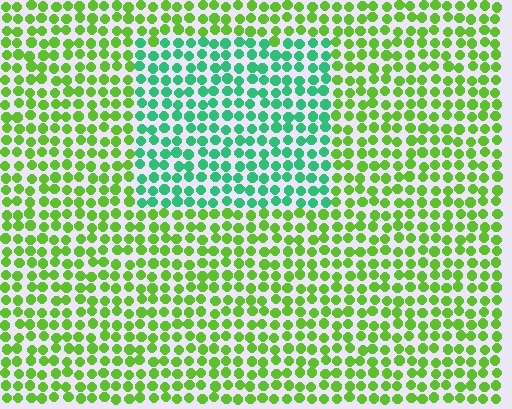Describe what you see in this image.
The image is filled with small lime elements in a uniform arrangement. A rectangle-shaped region is visible where the elements are tinted to a slightly different hue, forming a subtle color boundary.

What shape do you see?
I see a rectangle.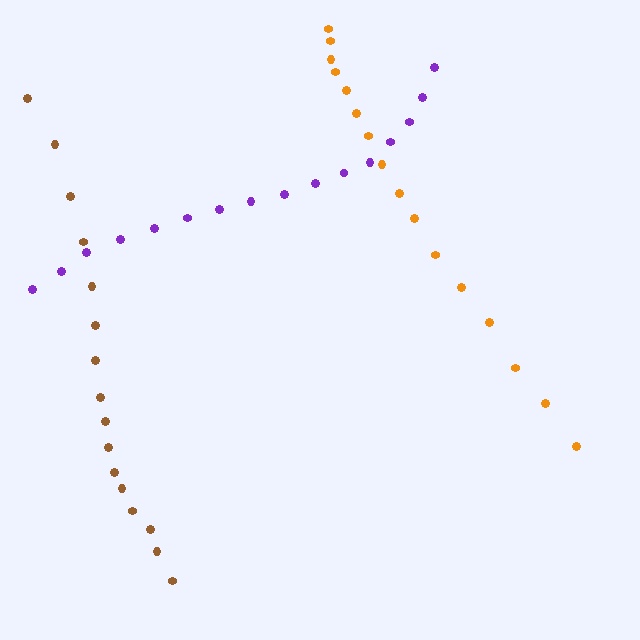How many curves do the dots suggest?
There are 3 distinct paths.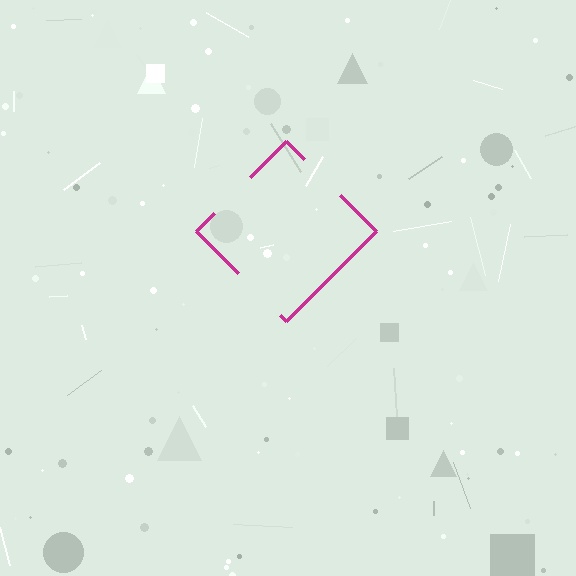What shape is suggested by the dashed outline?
The dashed outline suggests a diamond.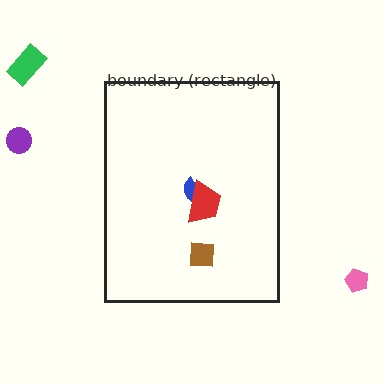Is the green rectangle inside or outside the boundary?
Outside.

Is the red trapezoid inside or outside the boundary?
Inside.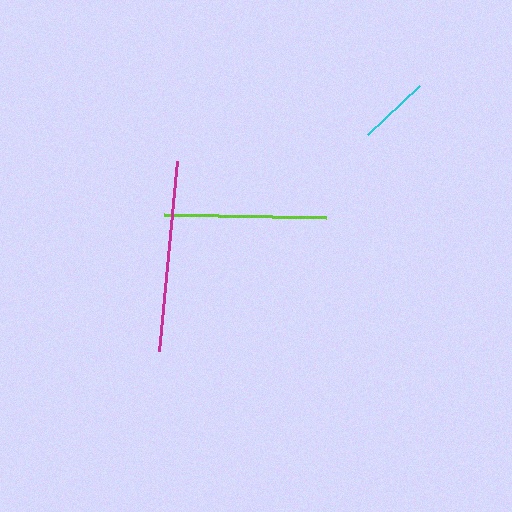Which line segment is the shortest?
The cyan line is the shortest at approximately 72 pixels.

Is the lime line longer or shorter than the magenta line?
The magenta line is longer than the lime line.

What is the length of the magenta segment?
The magenta segment is approximately 191 pixels long.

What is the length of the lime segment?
The lime segment is approximately 162 pixels long.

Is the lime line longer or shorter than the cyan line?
The lime line is longer than the cyan line.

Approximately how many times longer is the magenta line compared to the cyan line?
The magenta line is approximately 2.7 times the length of the cyan line.